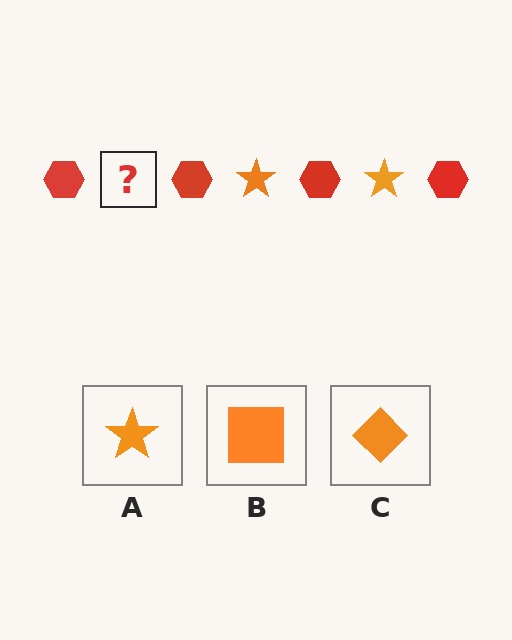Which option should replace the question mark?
Option A.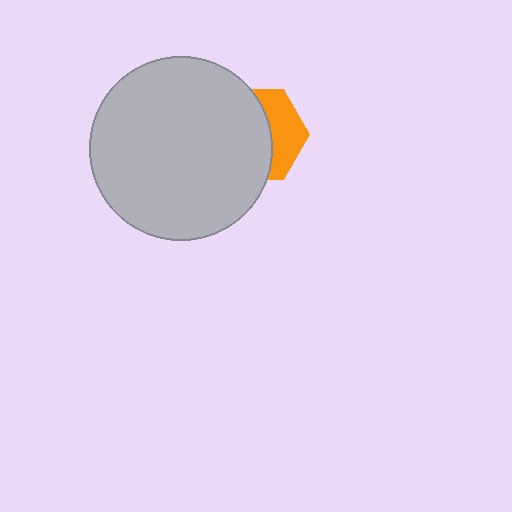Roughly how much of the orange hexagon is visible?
A small part of it is visible (roughly 37%).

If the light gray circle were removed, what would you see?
You would see the complete orange hexagon.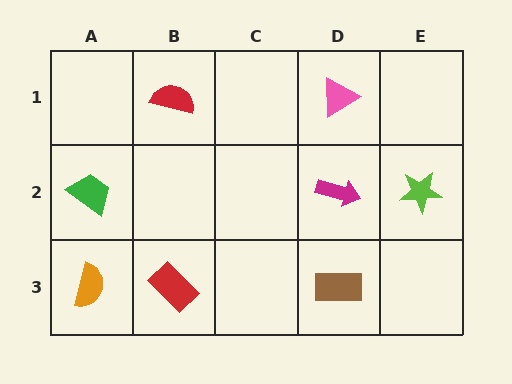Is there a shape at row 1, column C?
No, that cell is empty.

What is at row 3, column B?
A red rectangle.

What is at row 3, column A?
An orange semicircle.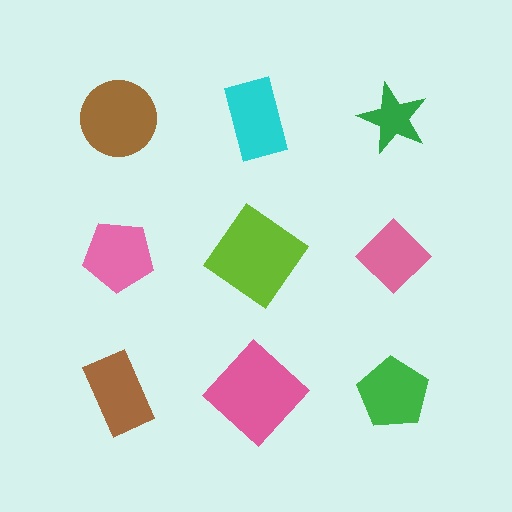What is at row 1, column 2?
A cyan rectangle.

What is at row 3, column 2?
A pink diamond.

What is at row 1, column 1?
A brown circle.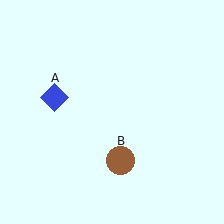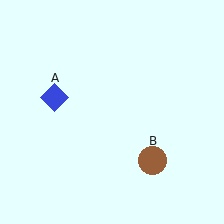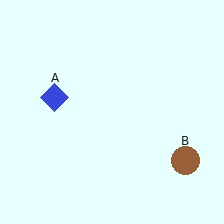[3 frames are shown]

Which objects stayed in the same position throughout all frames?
Blue diamond (object A) remained stationary.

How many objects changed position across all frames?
1 object changed position: brown circle (object B).